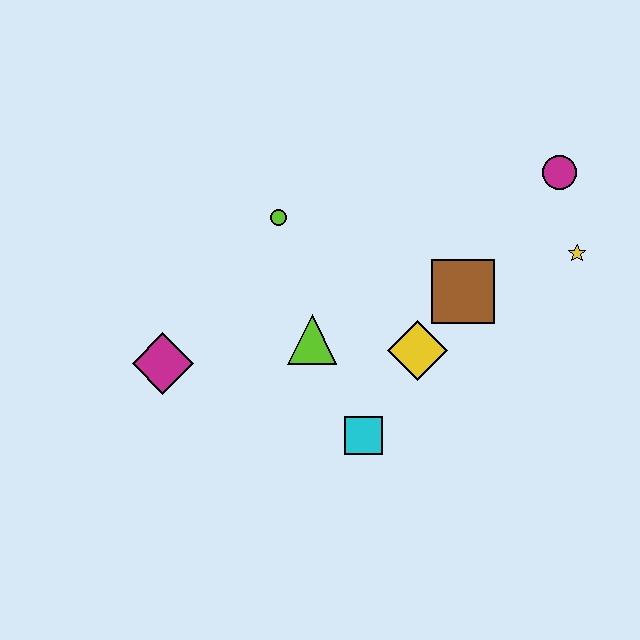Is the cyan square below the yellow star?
Yes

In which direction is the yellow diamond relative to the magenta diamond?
The yellow diamond is to the right of the magenta diamond.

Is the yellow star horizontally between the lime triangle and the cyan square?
No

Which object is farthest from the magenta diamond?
The magenta circle is farthest from the magenta diamond.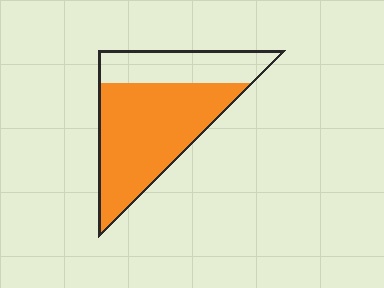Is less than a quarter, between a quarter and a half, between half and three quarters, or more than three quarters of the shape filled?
Between half and three quarters.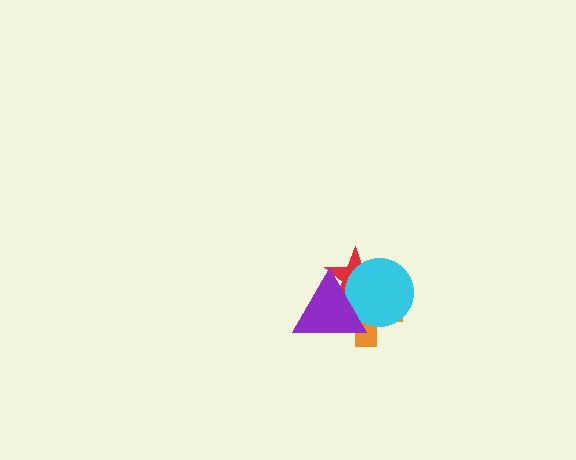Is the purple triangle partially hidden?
No, no other shape covers it.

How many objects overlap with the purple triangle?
3 objects overlap with the purple triangle.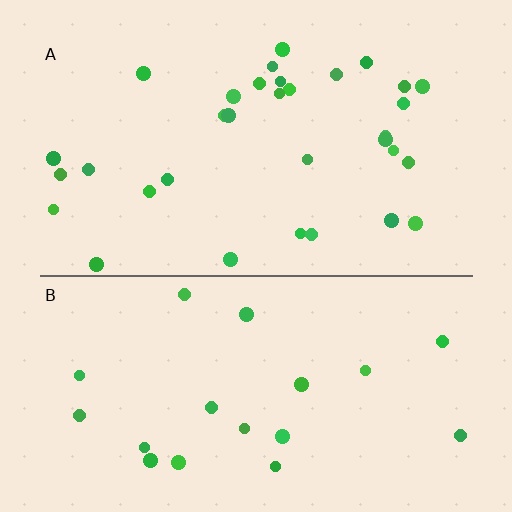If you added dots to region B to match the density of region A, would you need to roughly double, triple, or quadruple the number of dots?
Approximately double.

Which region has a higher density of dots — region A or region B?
A (the top).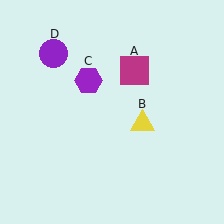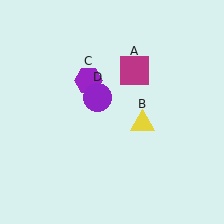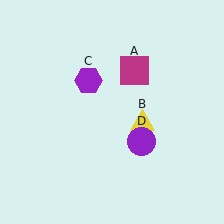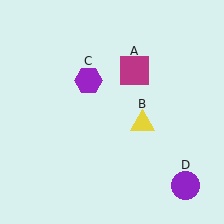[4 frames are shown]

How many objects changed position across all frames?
1 object changed position: purple circle (object D).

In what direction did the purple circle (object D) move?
The purple circle (object D) moved down and to the right.